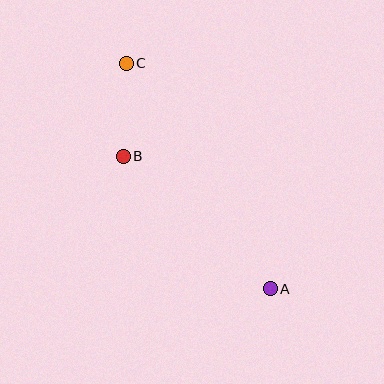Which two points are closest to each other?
Points B and C are closest to each other.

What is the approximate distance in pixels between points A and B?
The distance between A and B is approximately 198 pixels.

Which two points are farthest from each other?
Points A and C are farthest from each other.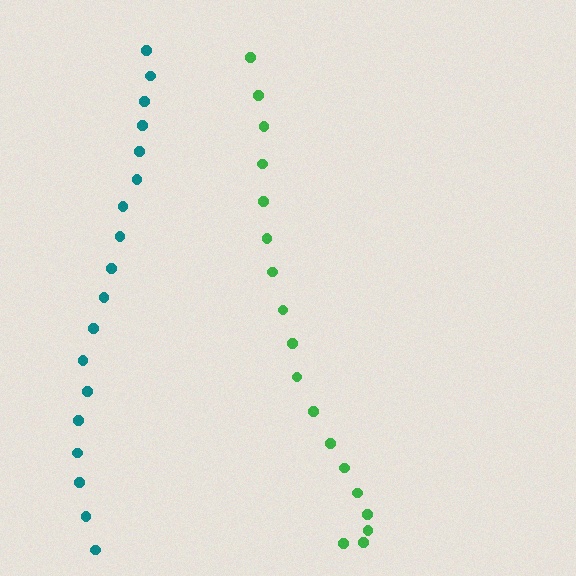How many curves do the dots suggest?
There are 2 distinct paths.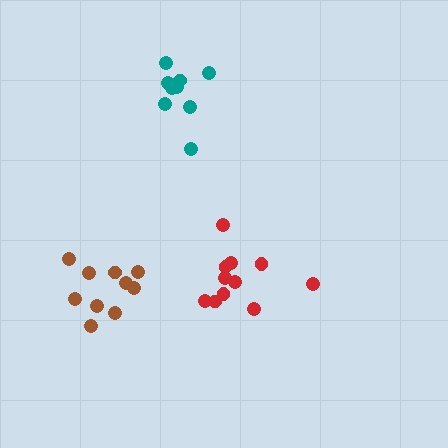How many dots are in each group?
Group 1: 9 dots, Group 2: 11 dots, Group 3: 10 dots (30 total).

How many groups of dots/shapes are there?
There are 3 groups.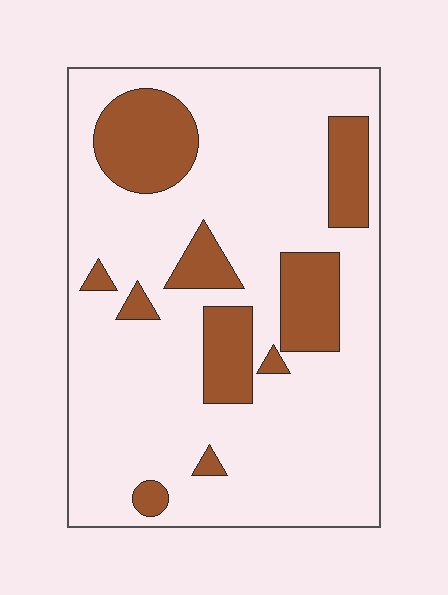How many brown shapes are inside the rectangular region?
10.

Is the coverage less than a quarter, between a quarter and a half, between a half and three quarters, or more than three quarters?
Less than a quarter.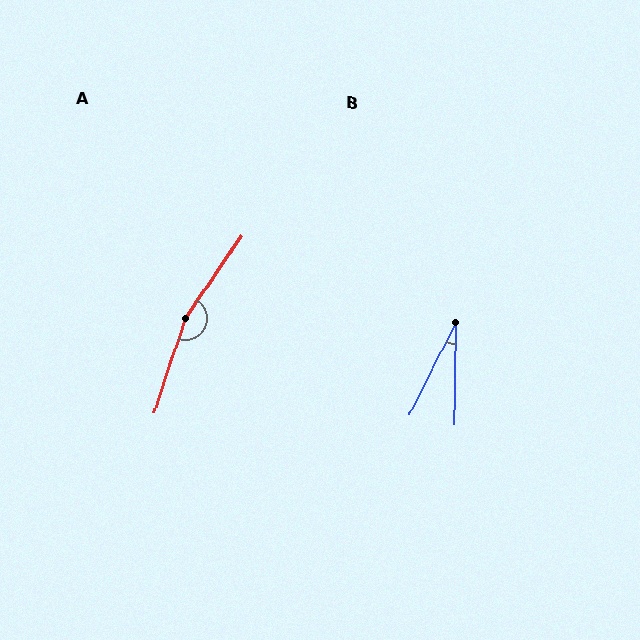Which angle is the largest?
A, at approximately 164 degrees.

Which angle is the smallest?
B, at approximately 26 degrees.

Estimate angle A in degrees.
Approximately 164 degrees.